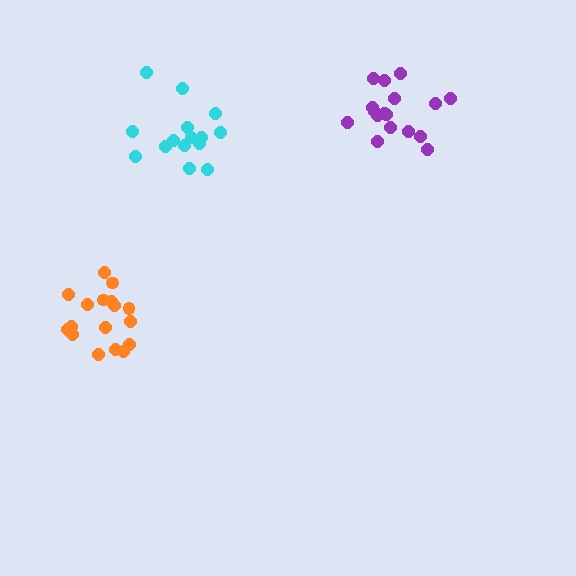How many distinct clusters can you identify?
There are 3 distinct clusters.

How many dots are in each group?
Group 1: 17 dots, Group 2: 15 dots, Group 3: 17 dots (49 total).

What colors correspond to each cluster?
The clusters are colored: purple, cyan, orange.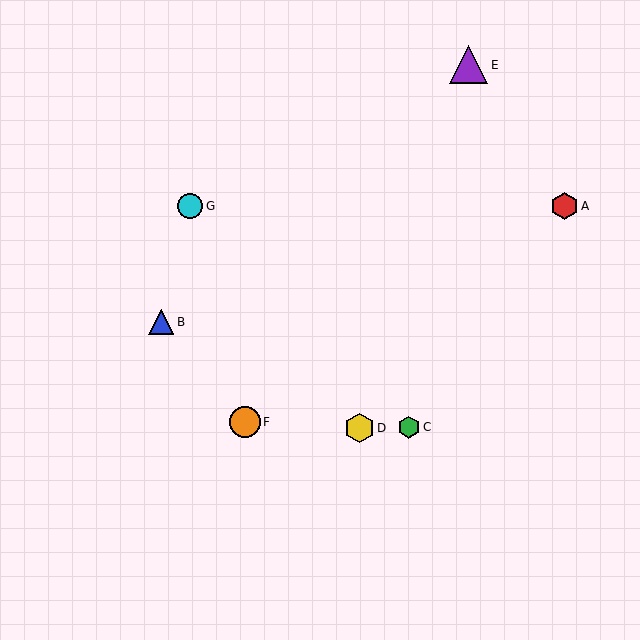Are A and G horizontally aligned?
Yes, both are at y≈206.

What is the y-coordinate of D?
Object D is at y≈428.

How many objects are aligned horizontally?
2 objects (A, G) are aligned horizontally.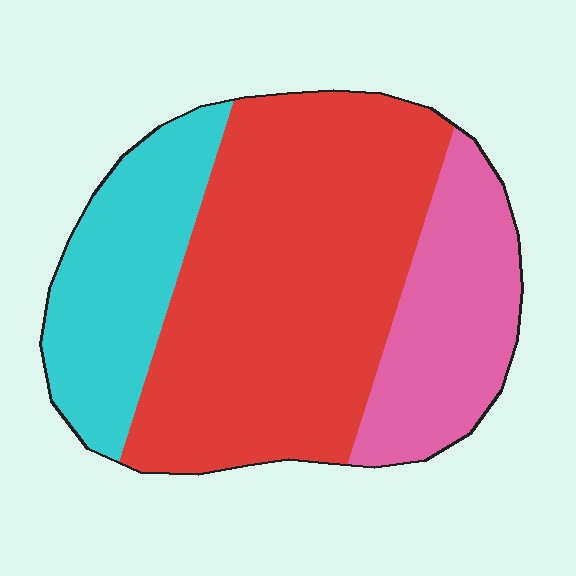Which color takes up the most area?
Red, at roughly 55%.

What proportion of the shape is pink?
Pink covers about 20% of the shape.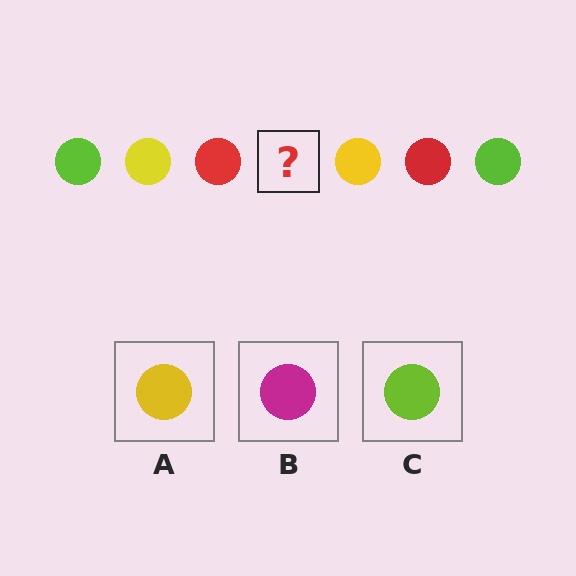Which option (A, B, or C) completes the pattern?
C.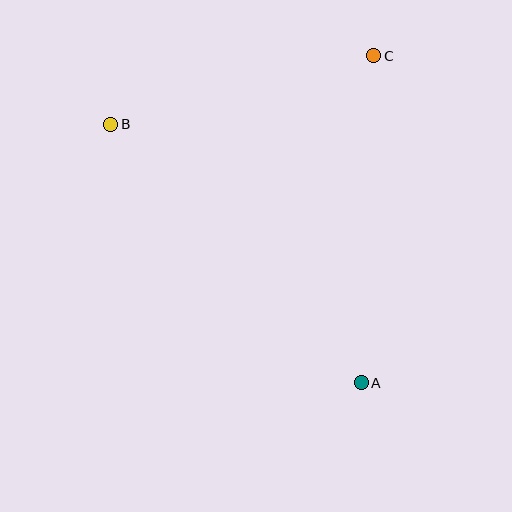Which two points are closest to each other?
Points B and C are closest to each other.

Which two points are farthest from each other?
Points A and B are farthest from each other.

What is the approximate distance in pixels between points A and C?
The distance between A and C is approximately 327 pixels.